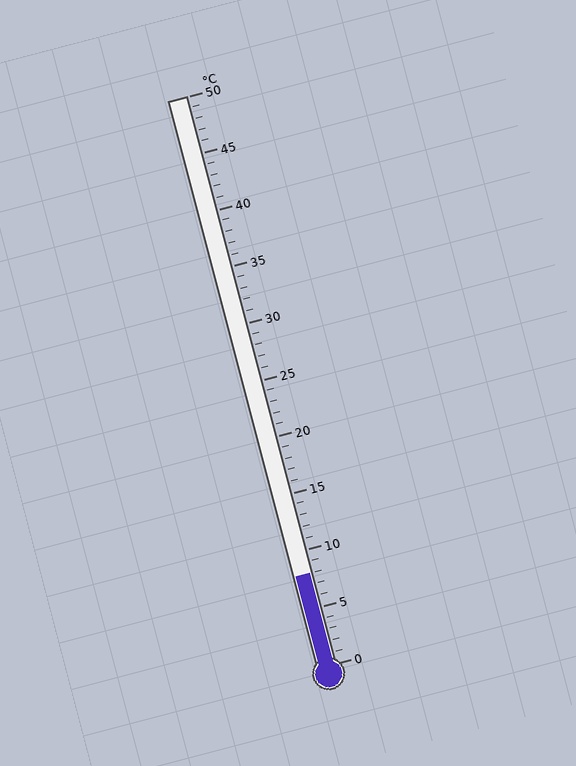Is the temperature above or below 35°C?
The temperature is below 35°C.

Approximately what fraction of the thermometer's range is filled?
The thermometer is filled to approximately 15% of its range.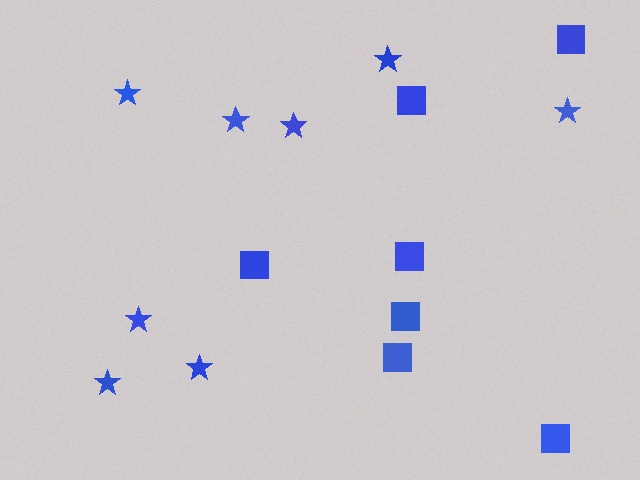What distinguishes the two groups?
There are 2 groups: one group of squares (7) and one group of stars (8).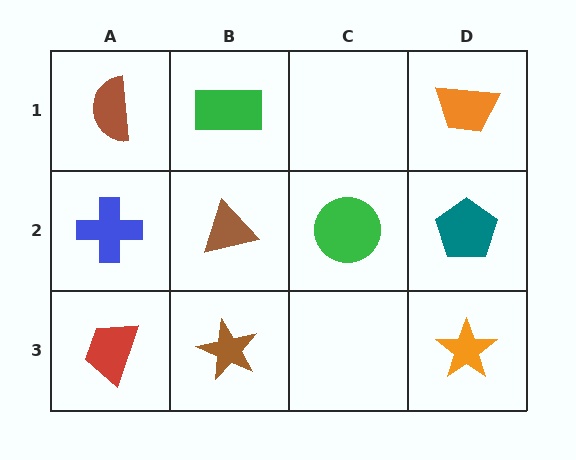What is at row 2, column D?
A teal pentagon.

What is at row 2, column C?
A green circle.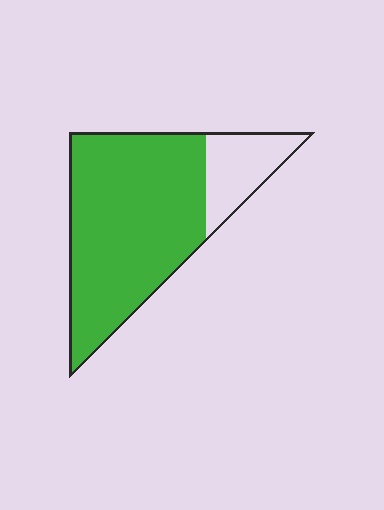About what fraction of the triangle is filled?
About four fifths (4/5).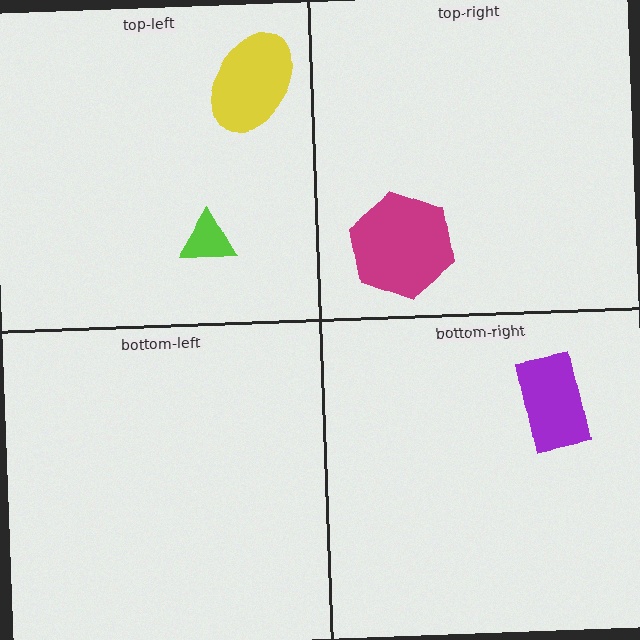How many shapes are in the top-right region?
1.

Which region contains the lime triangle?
The top-left region.